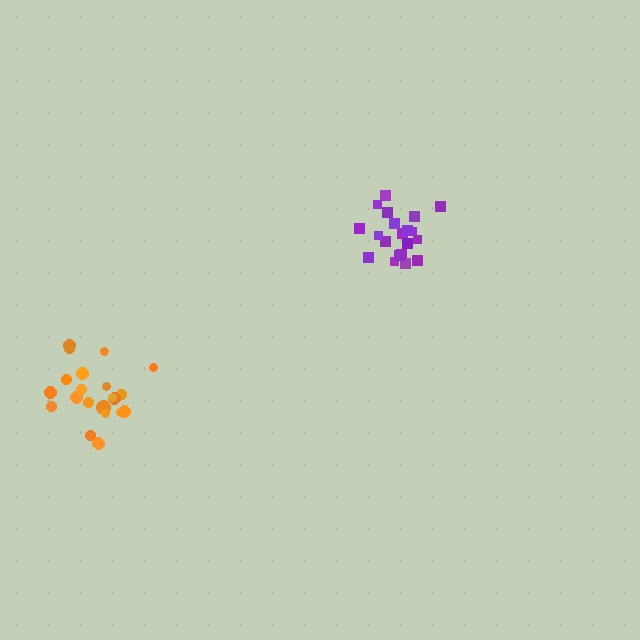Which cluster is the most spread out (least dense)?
Orange.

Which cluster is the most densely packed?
Purple.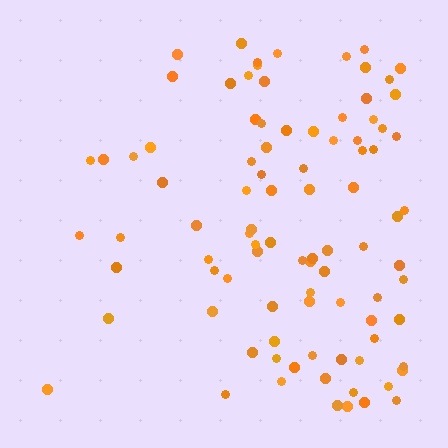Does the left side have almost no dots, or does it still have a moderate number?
Still a moderate number, just noticeably fewer than the right.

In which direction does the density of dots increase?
From left to right, with the right side densest.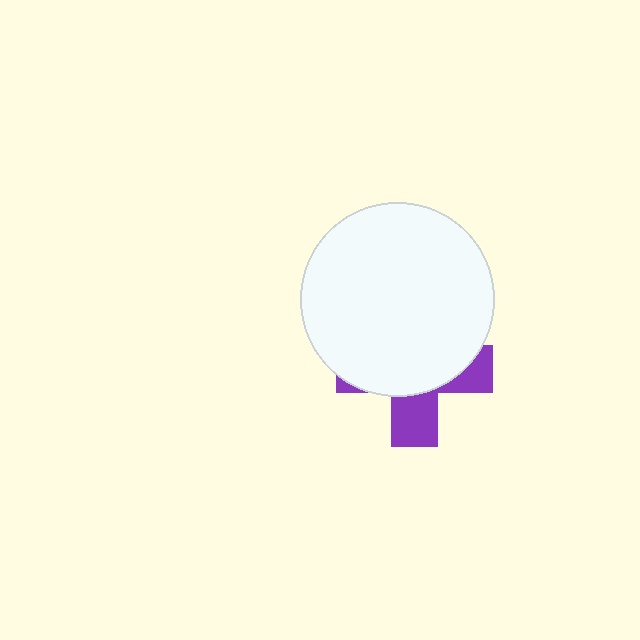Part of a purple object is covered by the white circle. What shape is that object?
It is a cross.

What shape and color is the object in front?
The object in front is a white circle.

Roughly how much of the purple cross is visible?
A small part of it is visible (roughly 33%).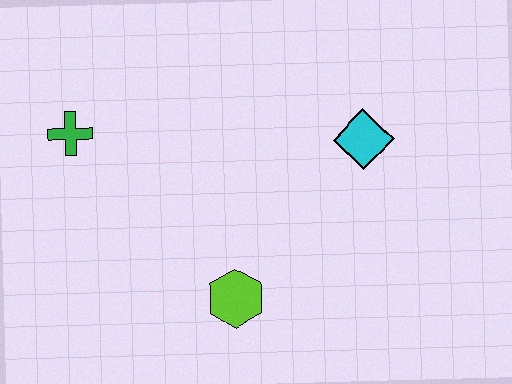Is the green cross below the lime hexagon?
No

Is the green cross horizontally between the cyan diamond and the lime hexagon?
No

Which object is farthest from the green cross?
The cyan diamond is farthest from the green cross.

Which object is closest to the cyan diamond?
The lime hexagon is closest to the cyan diamond.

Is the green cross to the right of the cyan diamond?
No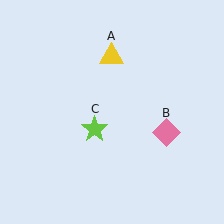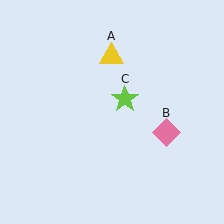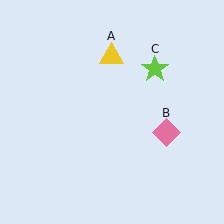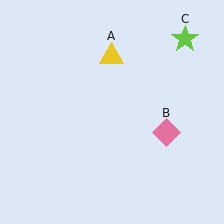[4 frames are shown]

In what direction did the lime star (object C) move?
The lime star (object C) moved up and to the right.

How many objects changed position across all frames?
1 object changed position: lime star (object C).